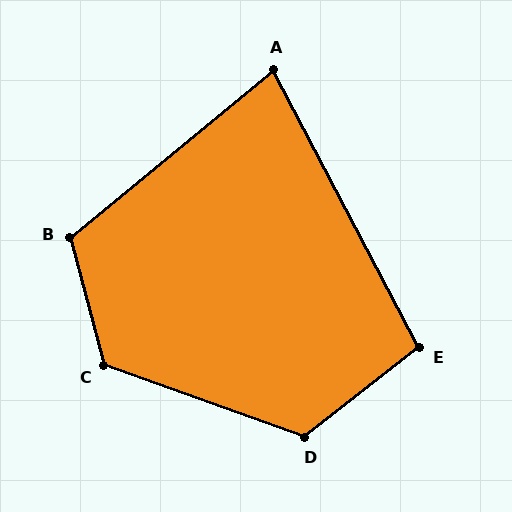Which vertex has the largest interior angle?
C, at approximately 125 degrees.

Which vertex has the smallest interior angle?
A, at approximately 78 degrees.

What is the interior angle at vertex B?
Approximately 114 degrees (obtuse).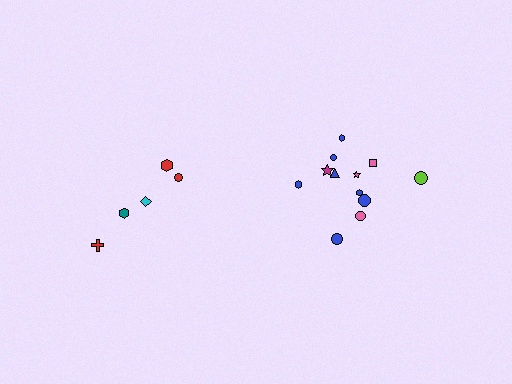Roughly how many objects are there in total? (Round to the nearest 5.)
Roughly 15 objects in total.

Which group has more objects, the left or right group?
The right group.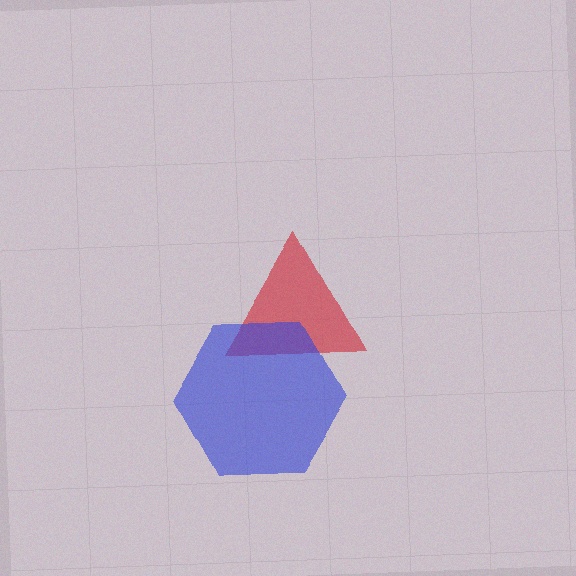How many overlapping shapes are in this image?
There are 2 overlapping shapes in the image.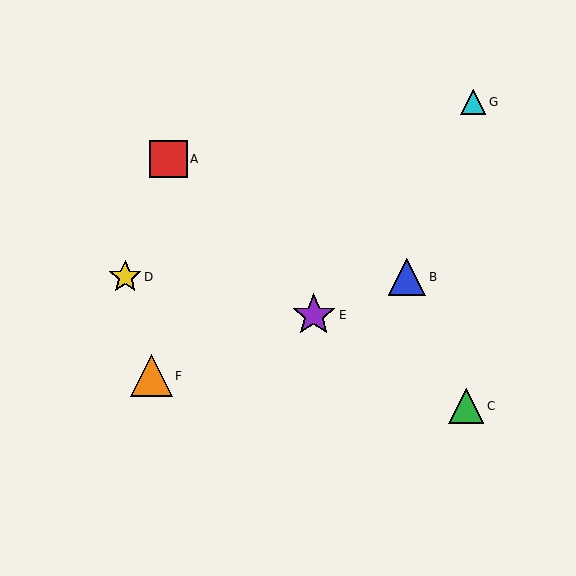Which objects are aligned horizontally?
Objects B, D are aligned horizontally.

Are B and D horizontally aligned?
Yes, both are at y≈277.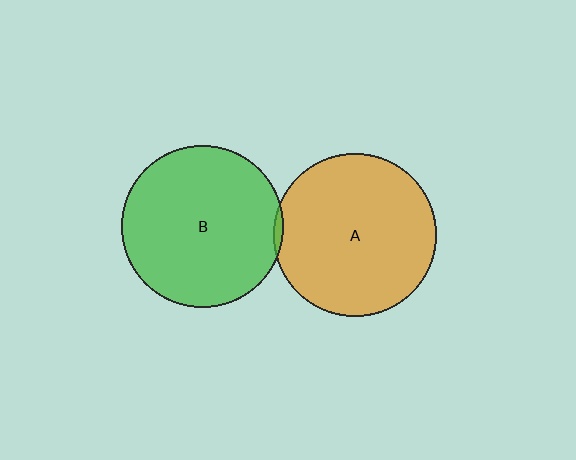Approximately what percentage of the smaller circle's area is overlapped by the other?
Approximately 5%.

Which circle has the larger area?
Circle A (orange).